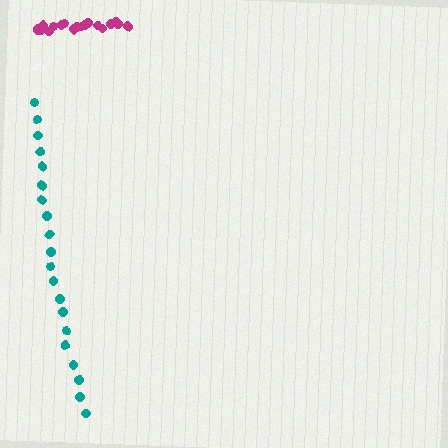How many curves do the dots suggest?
There are 2 distinct paths.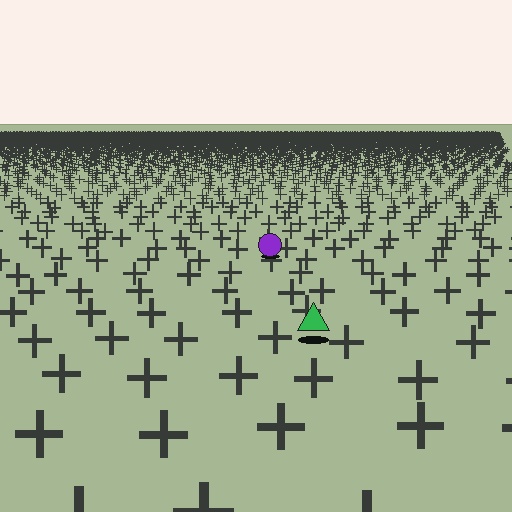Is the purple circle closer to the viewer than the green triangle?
No. The green triangle is closer — you can tell from the texture gradient: the ground texture is coarser near it.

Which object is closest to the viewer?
The green triangle is closest. The texture marks near it are larger and more spread out.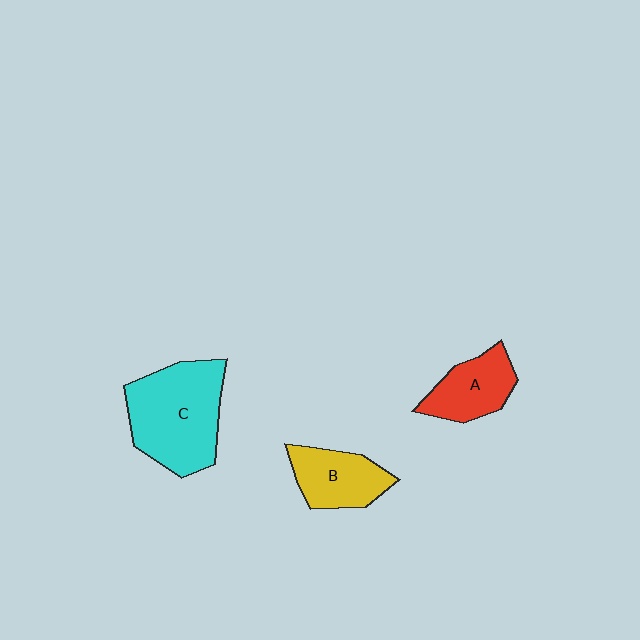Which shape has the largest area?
Shape C (cyan).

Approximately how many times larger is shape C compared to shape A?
Approximately 1.9 times.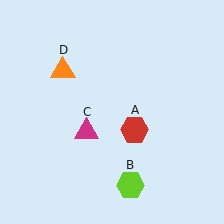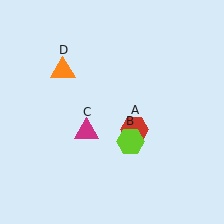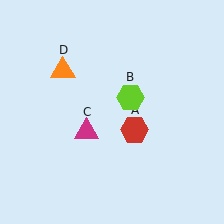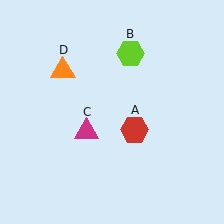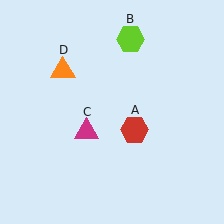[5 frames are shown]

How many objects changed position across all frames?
1 object changed position: lime hexagon (object B).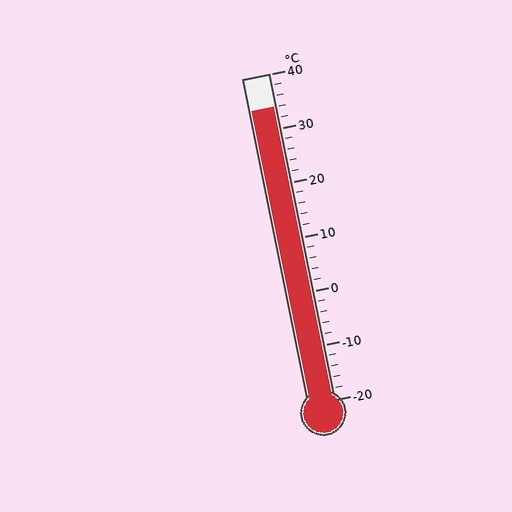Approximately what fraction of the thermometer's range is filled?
The thermometer is filled to approximately 90% of its range.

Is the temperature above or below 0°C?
The temperature is above 0°C.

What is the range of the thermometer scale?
The thermometer scale ranges from -20°C to 40°C.